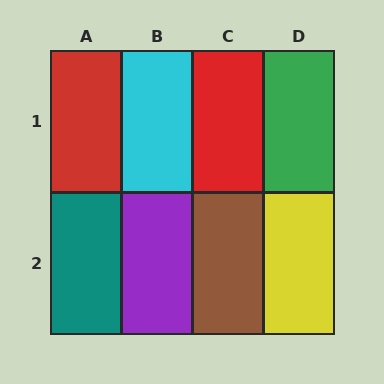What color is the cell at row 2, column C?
Brown.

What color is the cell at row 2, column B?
Purple.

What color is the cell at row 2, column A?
Teal.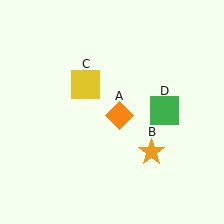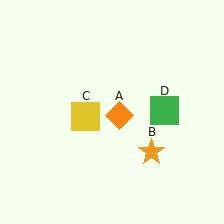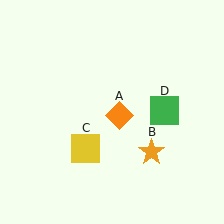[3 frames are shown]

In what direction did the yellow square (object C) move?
The yellow square (object C) moved down.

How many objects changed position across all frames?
1 object changed position: yellow square (object C).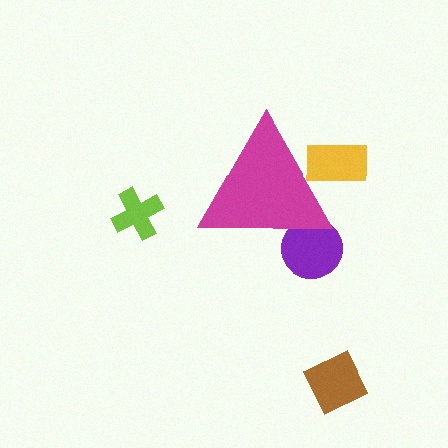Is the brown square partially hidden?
No, the brown square is fully visible.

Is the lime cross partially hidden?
No, the lime cross is fully visible.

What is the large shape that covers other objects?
A magenta triangle.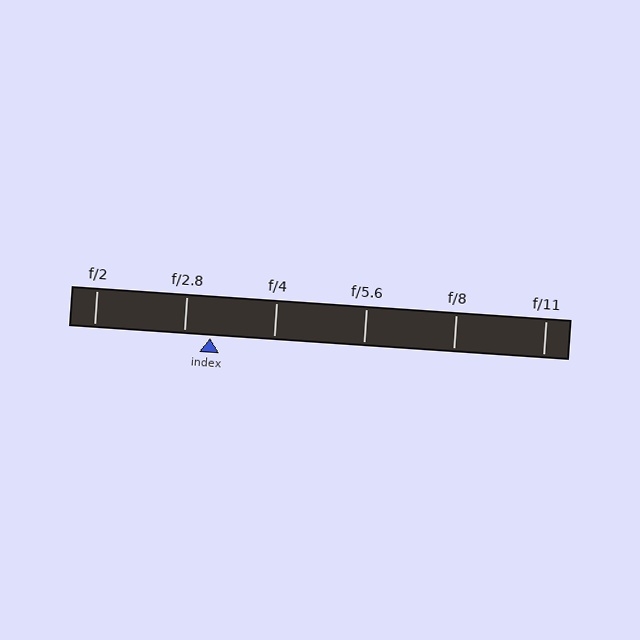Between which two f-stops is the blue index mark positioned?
The index mark is between f/2.8 and f/4.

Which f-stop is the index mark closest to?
The index mark is closest to f/2.8.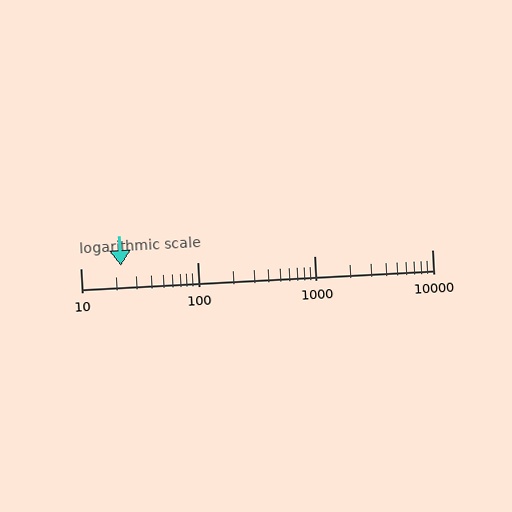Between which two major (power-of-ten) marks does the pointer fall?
The pointer is between 10 and 100.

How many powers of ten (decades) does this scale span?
The scale spans 3 decades, from 10 to 10000.